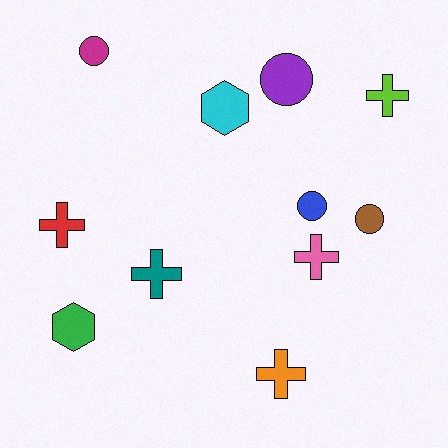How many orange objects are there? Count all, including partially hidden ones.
There is 1 orange object.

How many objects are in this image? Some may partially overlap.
There are 11 objects.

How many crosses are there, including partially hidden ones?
There are 5 crosses.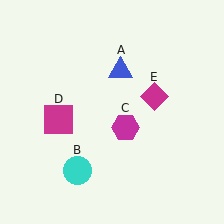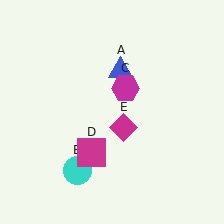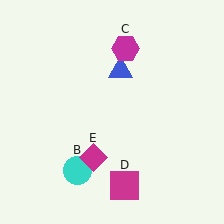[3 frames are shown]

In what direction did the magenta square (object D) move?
The magenta square (object D) moved down and to the right.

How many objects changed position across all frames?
3 objects changed position: magenta hexagon (object C), magenta square (object D), magenta diamond (object E).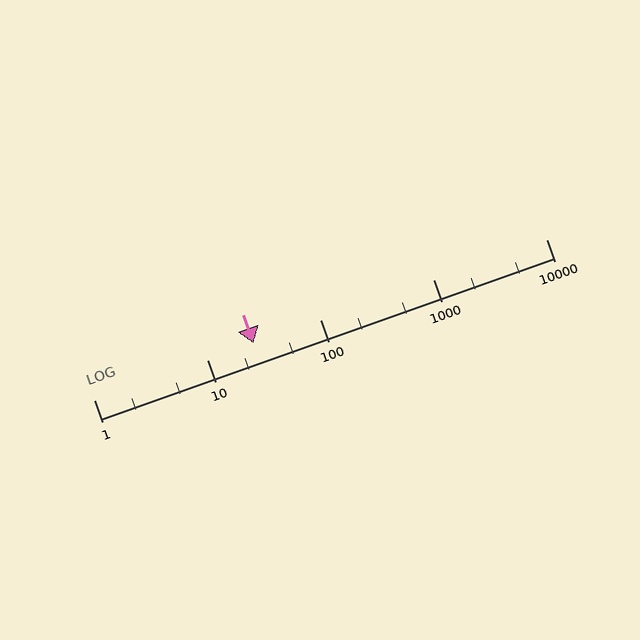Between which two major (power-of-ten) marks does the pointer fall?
The pointer is between 10 and 100.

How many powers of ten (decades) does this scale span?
The scale spans 4 decades, from 1 to 10000.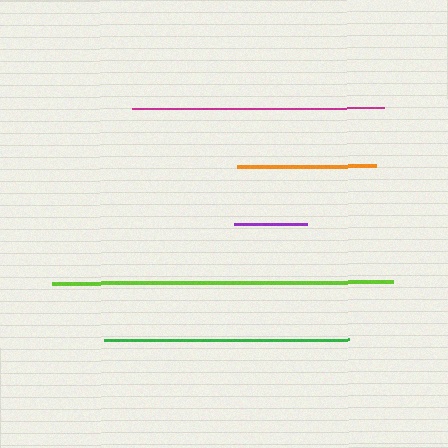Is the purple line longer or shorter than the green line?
The green line is longer than the purple line.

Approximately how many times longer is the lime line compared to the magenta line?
The lime line is approximately 1.4 times the length of the magenta line.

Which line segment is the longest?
The lime line is the longest at approximately 341 pixels.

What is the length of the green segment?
The green segment is approximately 245 pixels long.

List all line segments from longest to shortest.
From longest to shortest: lime, magenta, green, orange, purple.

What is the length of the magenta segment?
The magenta segment is approximately 252 pixels long.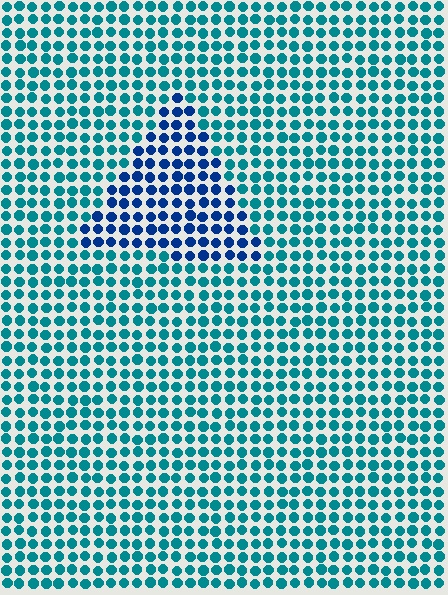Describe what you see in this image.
The image is filled with small teal elements in a uniform arrangement. A triangle-shaped region is visible where the elements are tinted to a slightly different hue, forming a subtle color boundary.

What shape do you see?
I see a triangle.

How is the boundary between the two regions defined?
The boundary is defined purely by a slight shift in hue (about 37 degrees). Spacing, size, and orientation are identical on both sides.